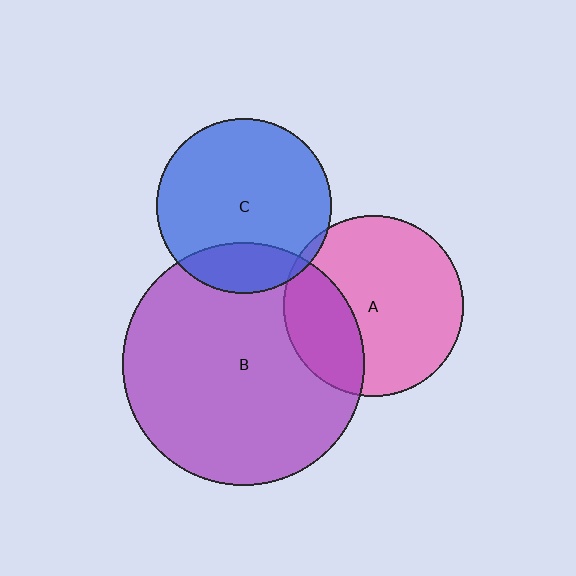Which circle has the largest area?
Circle B (purple).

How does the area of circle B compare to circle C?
Approximately 1.9 times.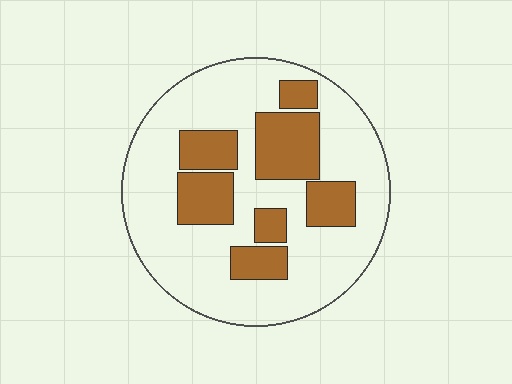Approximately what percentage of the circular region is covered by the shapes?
Approximately 30%.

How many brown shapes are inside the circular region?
7.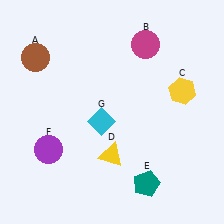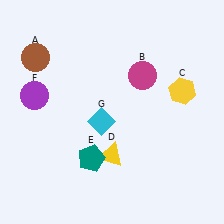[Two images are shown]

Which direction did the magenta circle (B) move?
The magenta circle (B) moved down.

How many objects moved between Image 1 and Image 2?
3 objects moved between the two images.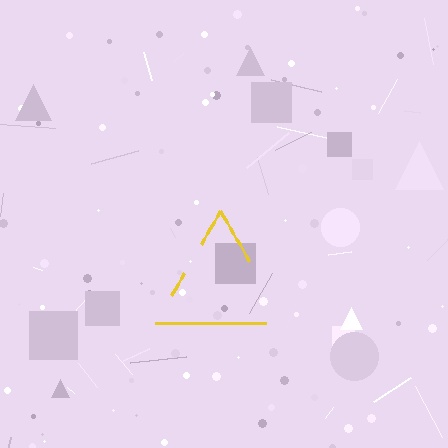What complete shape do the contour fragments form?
The contour fragments form a triangle.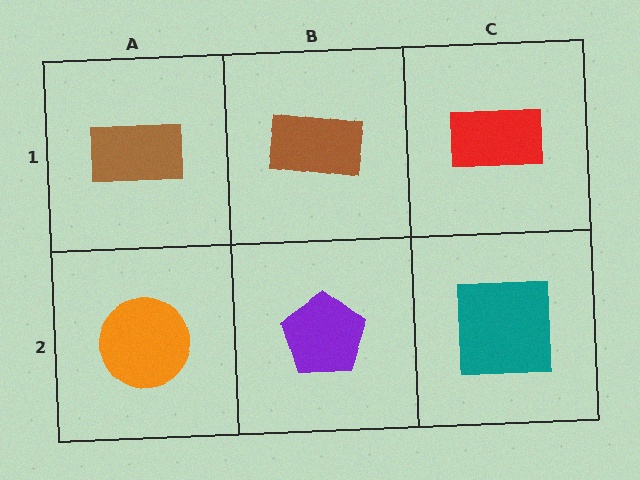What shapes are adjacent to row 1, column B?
A purple pentagon (row 2, column B), a brown rectangle (row 1, column A), a red rectangle (row 1, column C).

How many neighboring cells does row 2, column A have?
2.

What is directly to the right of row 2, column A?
A purple pentagon.